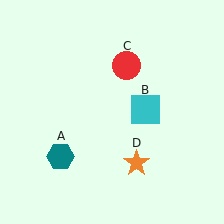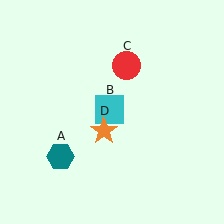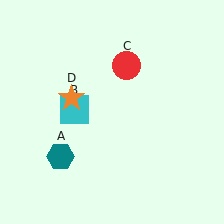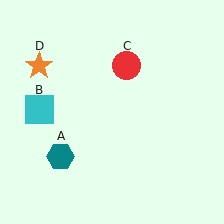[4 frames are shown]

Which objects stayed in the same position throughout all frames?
Teal hexagon (object A) and red circle (object C) remained stationary.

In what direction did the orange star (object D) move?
The orange star (object D) moved up and to the left.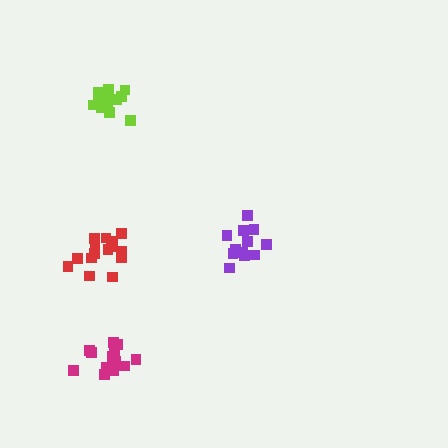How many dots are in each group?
Group 1: 15 dots, Group 2: 15 dots, Group 3: 12 dots, Group 4: 14 dots (56 total).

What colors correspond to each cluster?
The clusters are colored: red, lime, purple, magenta.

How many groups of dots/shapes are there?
There are 4 groups.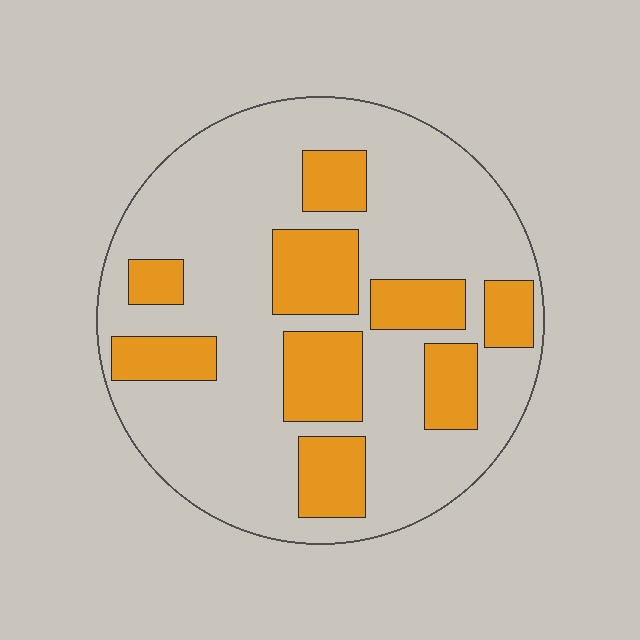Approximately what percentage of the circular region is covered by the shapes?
Approximately 30%.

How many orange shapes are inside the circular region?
9.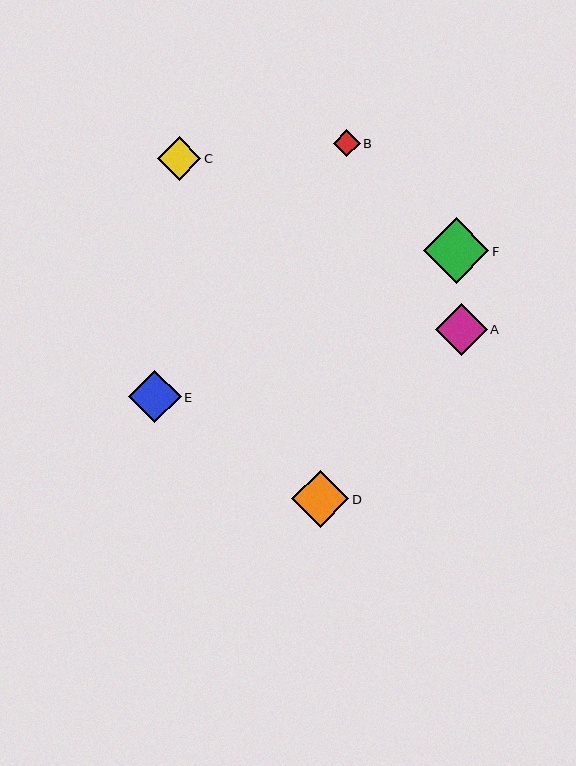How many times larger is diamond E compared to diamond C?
Diamond E is approximately 1.2 times the size of diamond C.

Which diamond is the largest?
Diamond F is the largest with a size of approximately 65 pixels.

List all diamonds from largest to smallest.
From largest to smallest: F, D, E, A, C, B.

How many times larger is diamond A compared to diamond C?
Diamond A is approximately 1.2 times the size of diamond C.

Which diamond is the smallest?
Diamond B is the smallest with a size of approximately 27 pixels.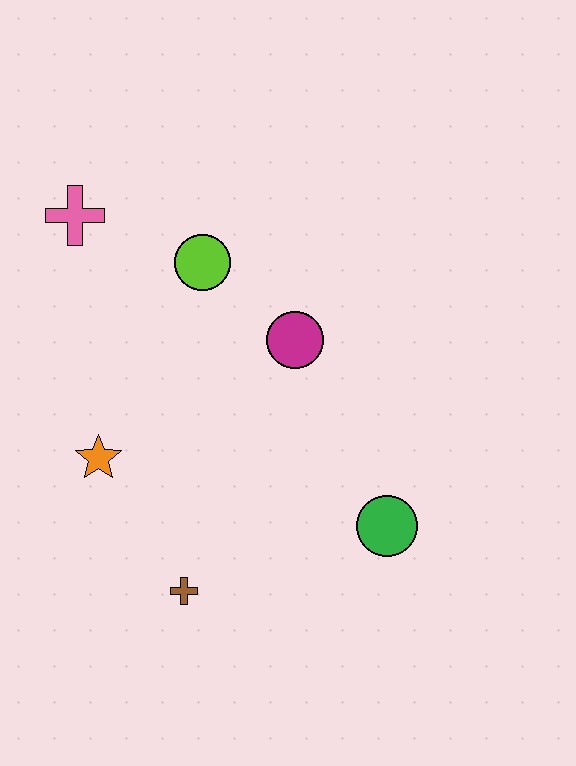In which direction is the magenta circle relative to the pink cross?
The magenta circle is to the right of the pink cross.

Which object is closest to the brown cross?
The orange star is closest to the brown cross.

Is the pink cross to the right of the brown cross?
No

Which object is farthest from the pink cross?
The green circle is farthest from the pink cross.